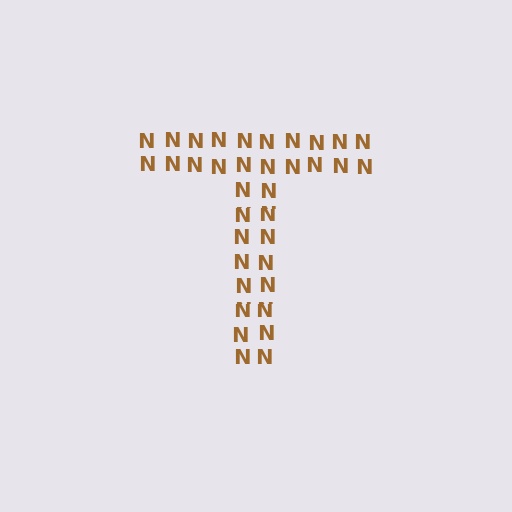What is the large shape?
The large shape is the letter T.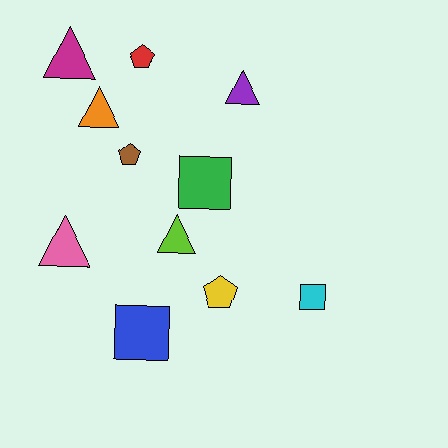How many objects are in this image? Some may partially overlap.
There are 11 objects.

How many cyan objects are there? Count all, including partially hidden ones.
There is 1 cyan object.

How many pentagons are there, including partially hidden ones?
There are 3 pentagons.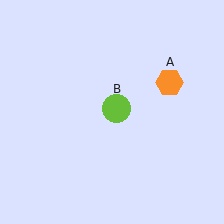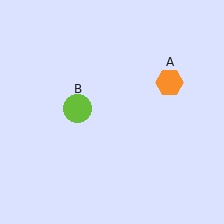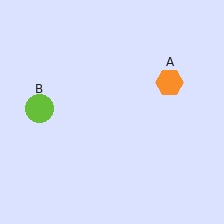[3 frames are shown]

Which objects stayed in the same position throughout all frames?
Orange hexagon (object A) remained stationary.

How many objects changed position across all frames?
1 object changed position: lime circle (object B).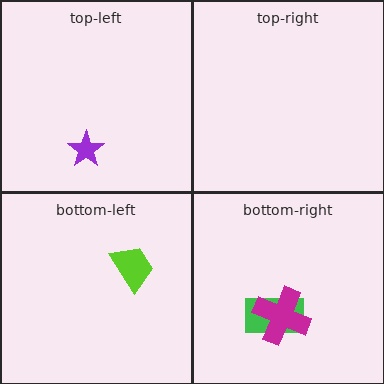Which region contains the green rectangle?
The bottom-right region.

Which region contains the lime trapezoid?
The bottom-left region.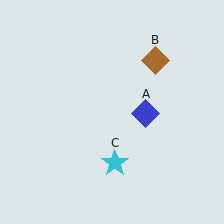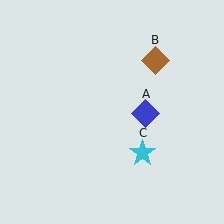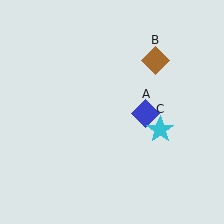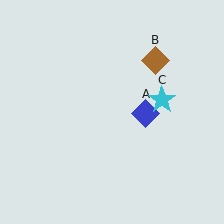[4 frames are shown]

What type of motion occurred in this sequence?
The cyan star (object C) rotated counterclockwise around the center of the scene.